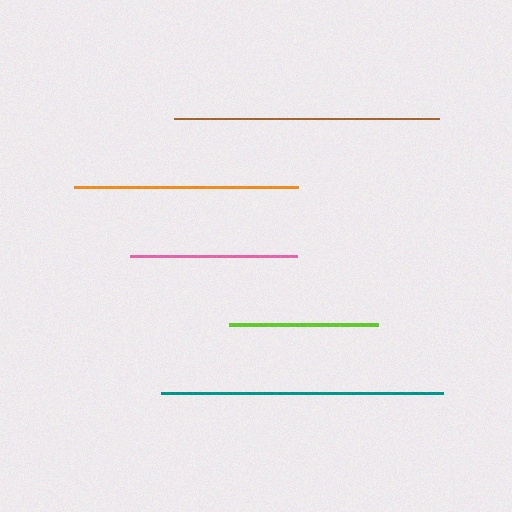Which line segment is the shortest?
The lime line is the shortest at approximately 149 pixels.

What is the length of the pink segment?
The pink segment is approximately 167 pixels long.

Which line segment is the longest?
The teal line is the longest at approximately 282 pixels.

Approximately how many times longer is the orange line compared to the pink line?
The orange line is approximately 1.3 times the length of the pink line.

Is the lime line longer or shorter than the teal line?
The teal line is longer than the lime line.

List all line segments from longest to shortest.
From longest to shortest: teal, brown, orange, pink, lime.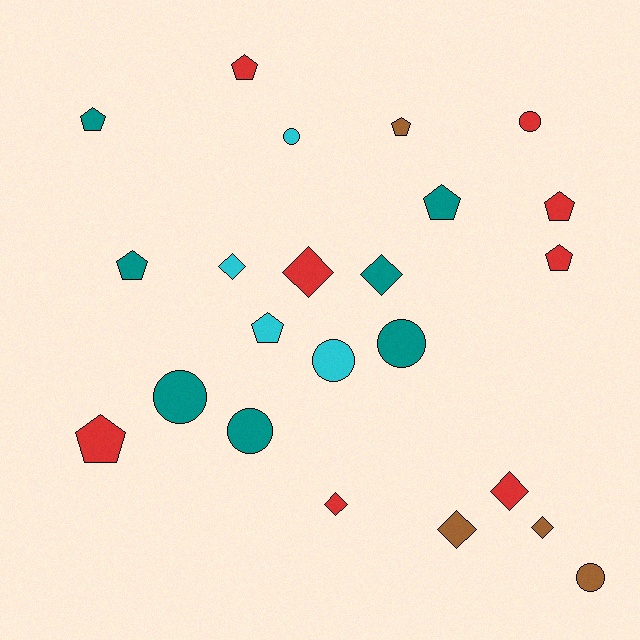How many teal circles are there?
There are 3 teal circles.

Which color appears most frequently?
Red, with 8 objects.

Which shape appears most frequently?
Pentagon, with 9 objects.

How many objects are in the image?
There are 23 objects.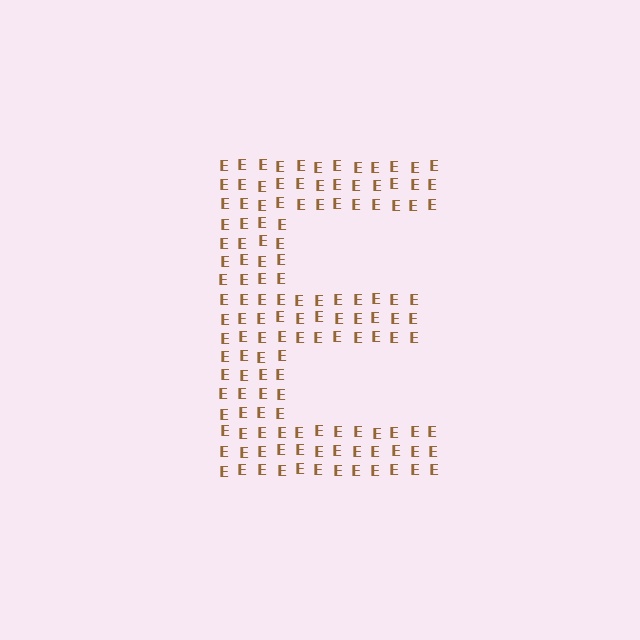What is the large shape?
The large shape is the letter E.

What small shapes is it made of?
It is made of small letter E's.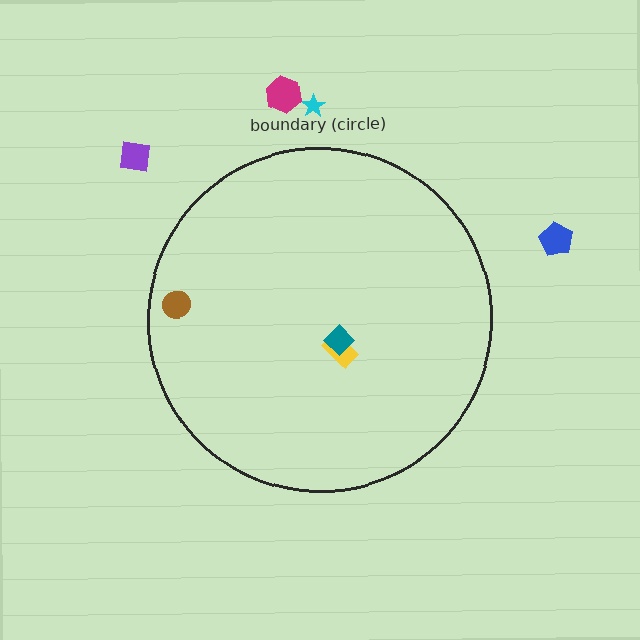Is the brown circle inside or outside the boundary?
Inside.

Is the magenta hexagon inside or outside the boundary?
Outside.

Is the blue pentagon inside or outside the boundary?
Outside.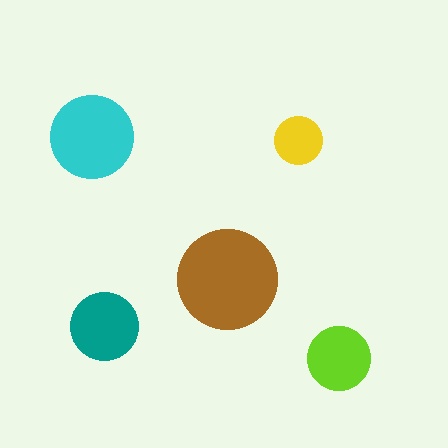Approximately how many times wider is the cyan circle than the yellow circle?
About 1.5 times wider.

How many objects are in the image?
There are 5 objects in the image.